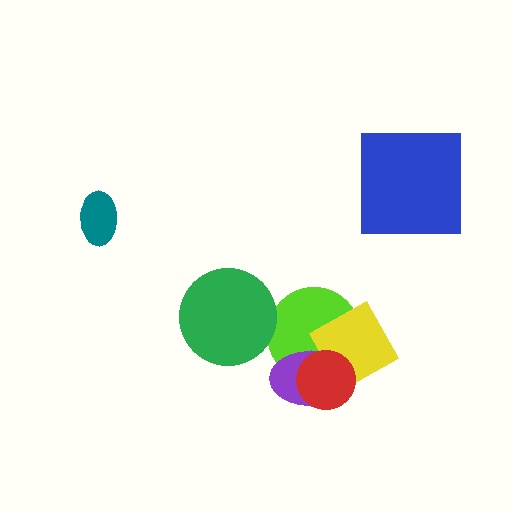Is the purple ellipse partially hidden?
Yes, it is partially covered by another shape.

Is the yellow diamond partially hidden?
Yes, it is partially covered by another shape.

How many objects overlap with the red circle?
3 objects overlap with the red circle.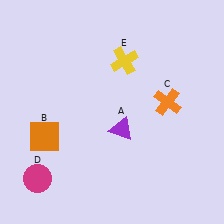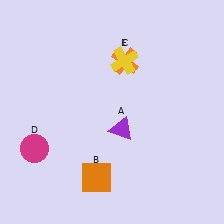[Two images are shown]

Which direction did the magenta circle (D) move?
The magenta circle (D) moved up.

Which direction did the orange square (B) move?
The orange square (B) moved right.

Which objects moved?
The objects that moved are: the orange square (B), the orange cross (C), the magenta circle (D).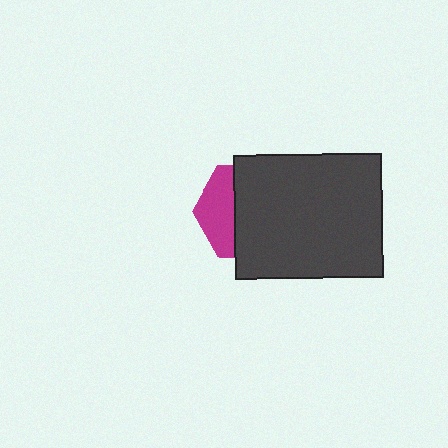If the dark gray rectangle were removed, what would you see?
You would see the complete magenta hexagon.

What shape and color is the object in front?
The object in front is a dark gray rectangle.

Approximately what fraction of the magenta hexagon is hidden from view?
Roughly 65% of the magenta hexagon is hidden behind the dark gray rectangle.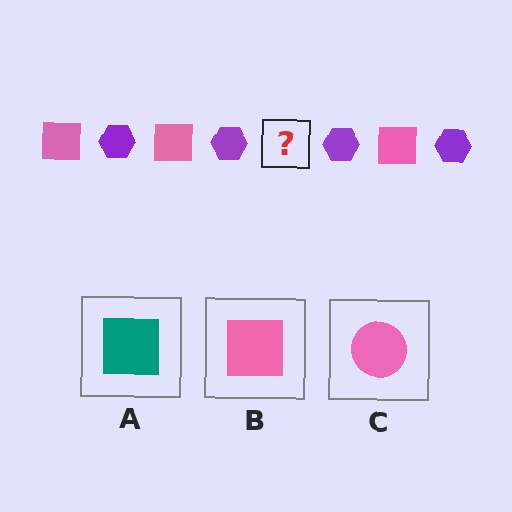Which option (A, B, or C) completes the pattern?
B.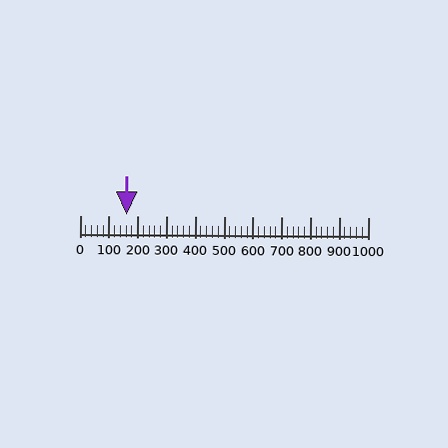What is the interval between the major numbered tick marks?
The major tick marks are spaced 100 units apart.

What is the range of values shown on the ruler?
The ruler shows values from 0 to 1000.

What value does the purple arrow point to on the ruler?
The purple arrow points to approximately 160.